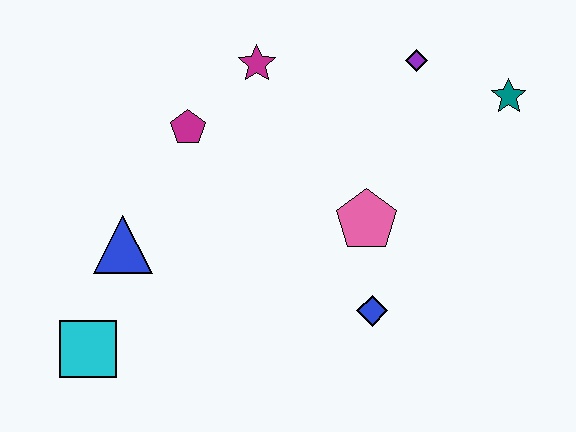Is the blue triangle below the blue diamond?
No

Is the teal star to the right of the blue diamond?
Yes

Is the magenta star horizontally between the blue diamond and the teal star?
No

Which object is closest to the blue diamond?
The pink pentagon is closest to the blue diamond.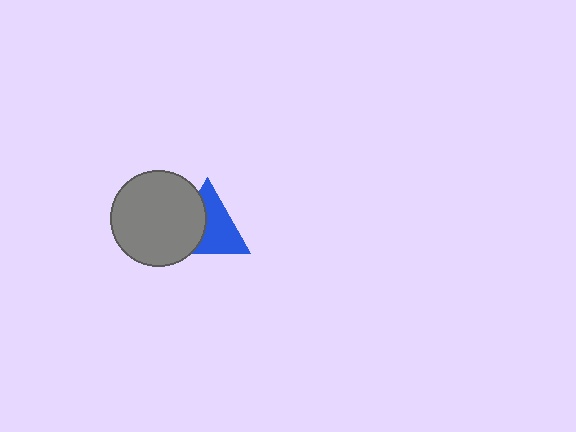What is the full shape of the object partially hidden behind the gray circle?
The partially hidden object is a blue triangle.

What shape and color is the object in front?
The object in front is a gray circle.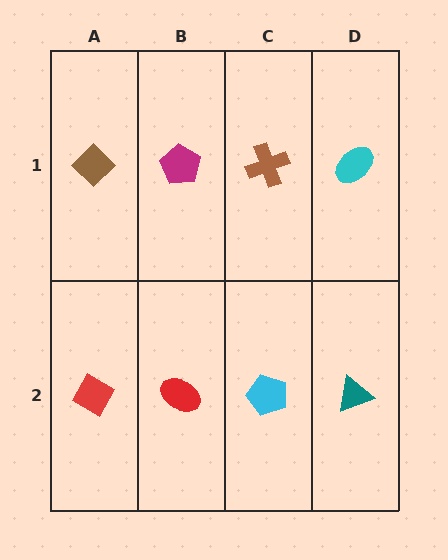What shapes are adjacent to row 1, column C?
A cyan pentagon (row 2, column C), a magenta pentagon (row 1, column B), a cyan ellipse (row 1, column D).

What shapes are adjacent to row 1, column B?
A red ellipse (row 2, column B), a brown diamond (row 1, column A), a brown cross (row 1, column C).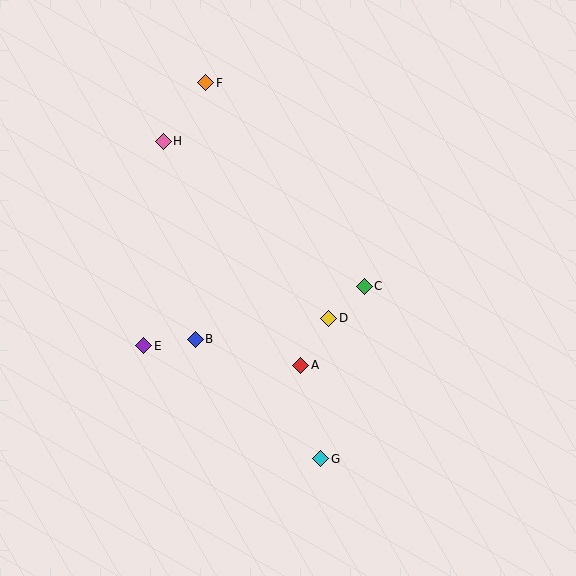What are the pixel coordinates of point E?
Point E is at (144, 346).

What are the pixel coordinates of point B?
Point B is at (195, 339).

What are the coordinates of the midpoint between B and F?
The midpoint between B and F is at (201, 211).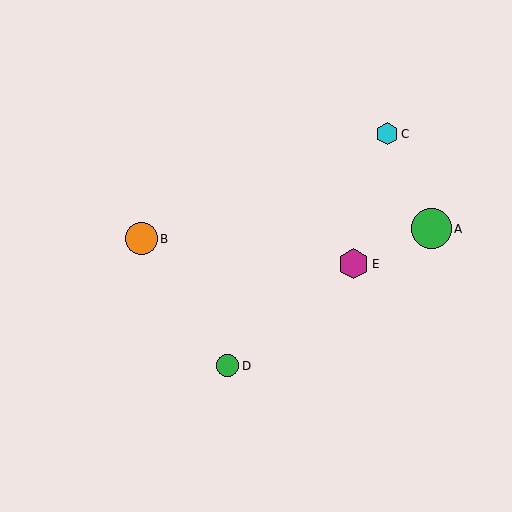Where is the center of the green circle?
The center of the green circle is at (227, 366).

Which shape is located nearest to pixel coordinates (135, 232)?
The orange circle (labeled B) at (141, 239) is nearest to that location.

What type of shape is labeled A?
Shape A is a green circle.